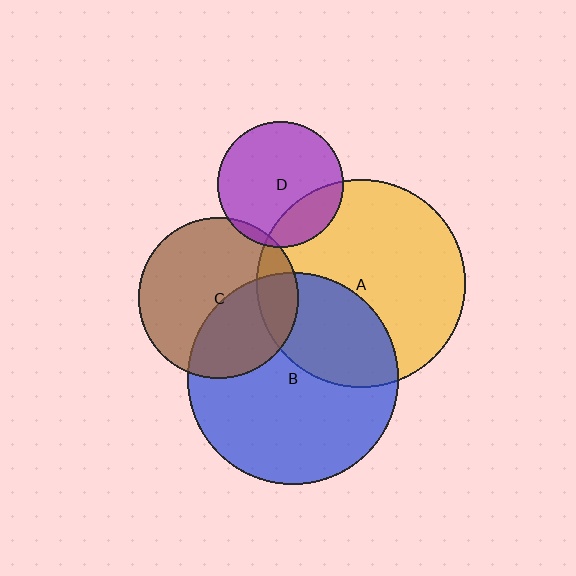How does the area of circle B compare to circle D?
Approximately 2.8 times.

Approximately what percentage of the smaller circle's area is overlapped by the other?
Approximately 40%.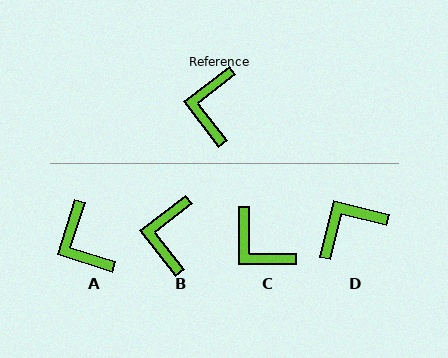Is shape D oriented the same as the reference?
No, it is off by about 51 degrees.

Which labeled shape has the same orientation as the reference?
B.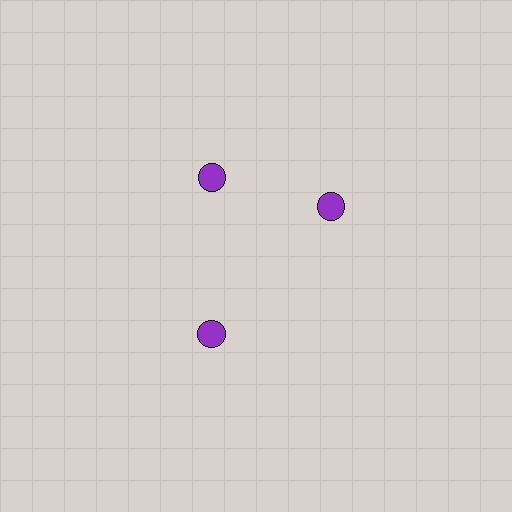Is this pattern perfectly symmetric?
No. The 3 purple circles are arranged in a ring, but one element near the 3 o'clock position is rotated out of alignment along the ring, breaking the 3-fold rotational symmetry.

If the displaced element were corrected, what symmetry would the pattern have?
It would have 3-fold rotational symmetry — the pattern would map onto itself every 120 degrees.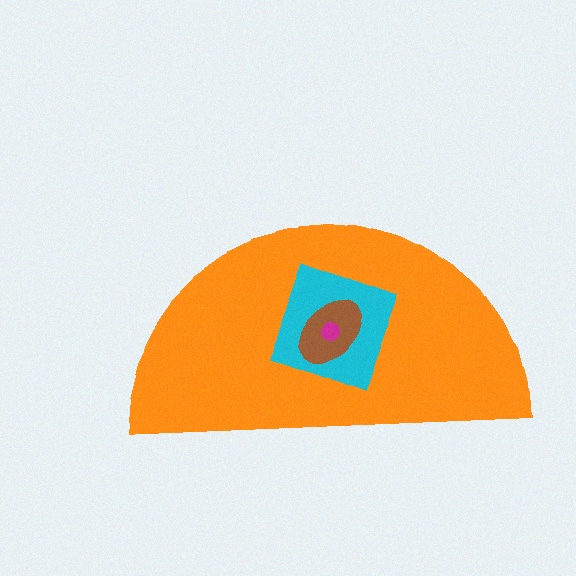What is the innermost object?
The magenta circle.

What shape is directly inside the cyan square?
The brown ellipse.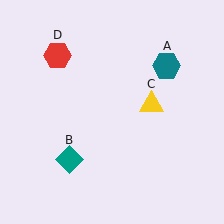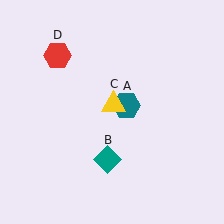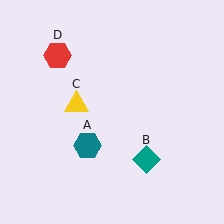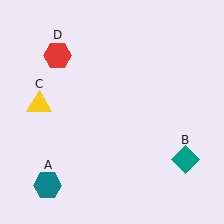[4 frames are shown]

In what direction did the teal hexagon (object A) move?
The teal hexagon (object A) moved down and to the left.